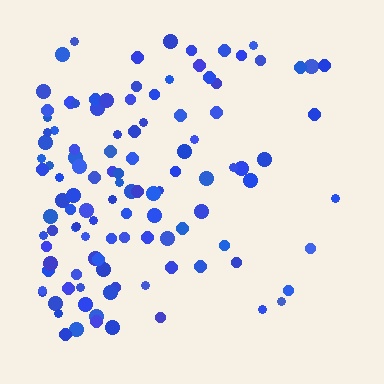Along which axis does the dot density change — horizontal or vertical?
Horizontal.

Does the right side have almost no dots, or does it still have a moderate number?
Still a moderate number, just noticeably fewer than the left.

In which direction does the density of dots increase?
From right to left, with the left side densest.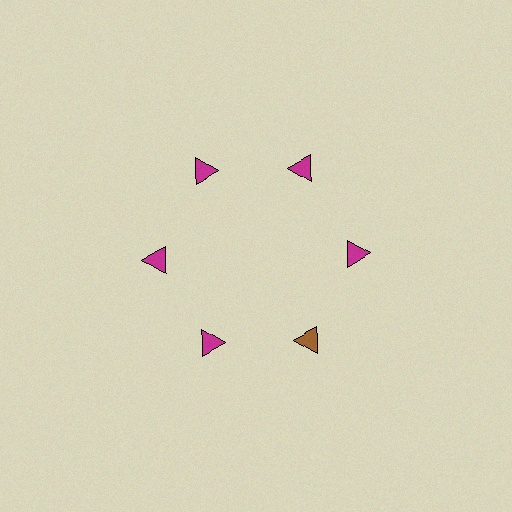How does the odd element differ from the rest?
It has a different color: brown instead of magenta.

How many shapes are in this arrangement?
There are 6 shapes arranged in a ring pattern.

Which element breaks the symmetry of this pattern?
The brown triangle at roughly the 5 o'clock position breaks the symmetry. All other shapes are magenta triangles.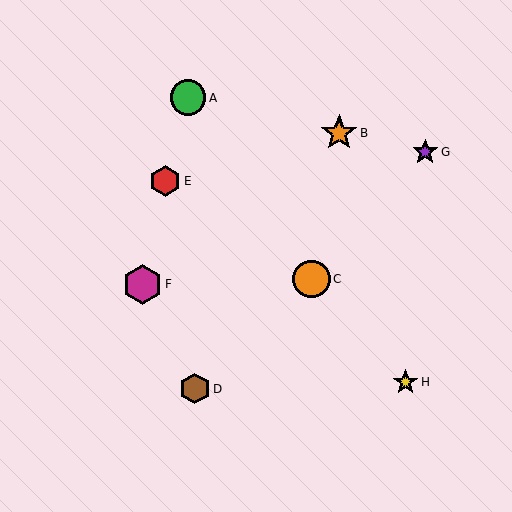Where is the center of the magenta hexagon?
The center of the magenta hexagon is at (143, 284).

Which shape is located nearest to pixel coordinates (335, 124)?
The orange star (labeled B) at (339, 133) is nearest to that location.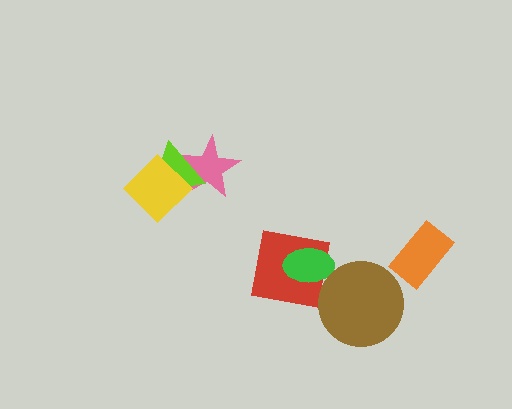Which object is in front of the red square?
The green ellipse is in front of the red square.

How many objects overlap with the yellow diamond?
2 objects overlap with the yellow diamond.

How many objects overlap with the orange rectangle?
0 objects overlap with the orange rectangle.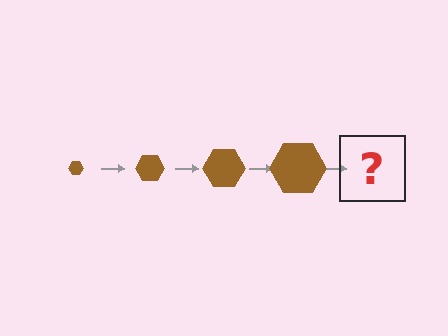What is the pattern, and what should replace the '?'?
The pattern is that the hexagon gets progressively larger each step. The '?' should be a brown hexagon, larger than the previous one.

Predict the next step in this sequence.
The next step is a brown hexagon, larger than the previous one.